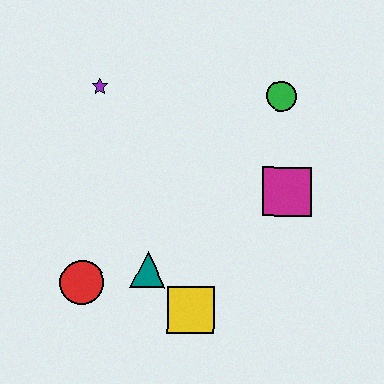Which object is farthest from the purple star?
The yellow square is farthest from the purple star.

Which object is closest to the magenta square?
The green circle is closest to the magenta square.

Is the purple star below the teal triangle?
No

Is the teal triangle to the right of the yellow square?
No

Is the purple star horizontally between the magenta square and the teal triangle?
No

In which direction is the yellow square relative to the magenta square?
The yellow square is below the magenta square.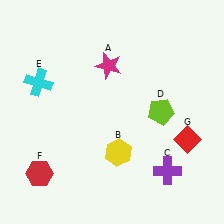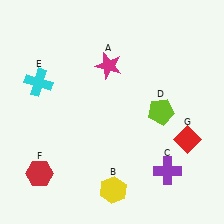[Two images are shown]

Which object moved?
The yellow hexagon (B) moved down.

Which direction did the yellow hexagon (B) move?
The yellow hexagon (B) moved down.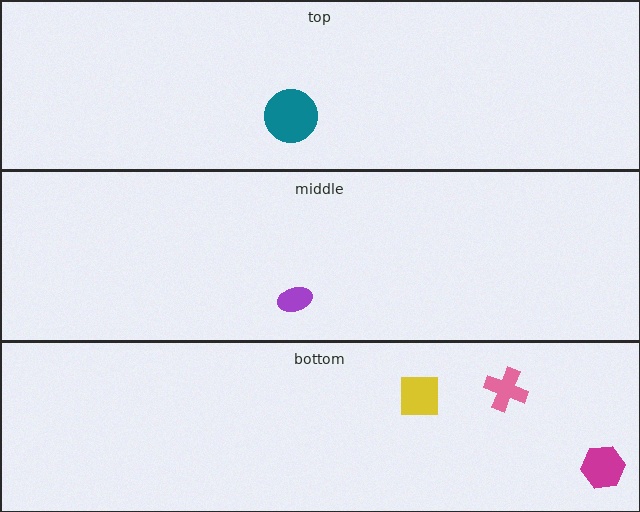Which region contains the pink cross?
The bottom region.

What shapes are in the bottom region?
The yellow square, the magenta hexagon, the pink cross.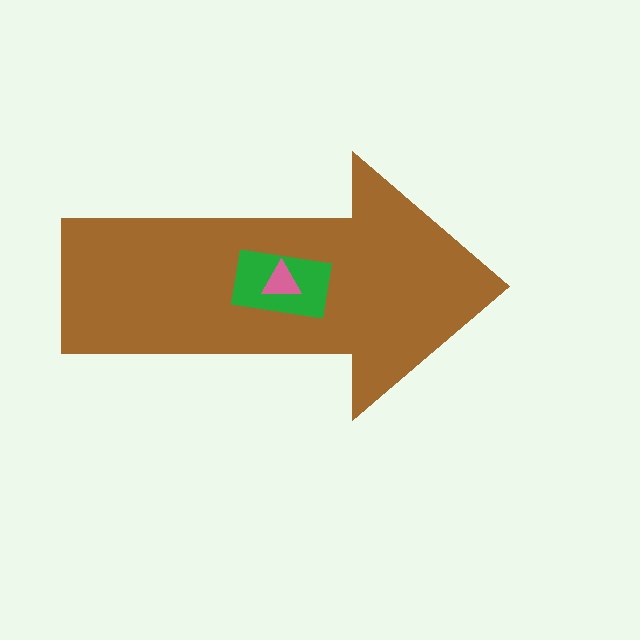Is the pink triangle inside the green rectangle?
Yes.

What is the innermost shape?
The pink triangle.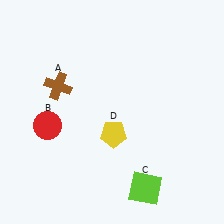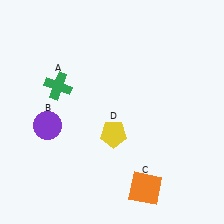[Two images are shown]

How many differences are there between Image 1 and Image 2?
There are 3 differences between the two images.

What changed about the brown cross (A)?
In Image 1, A is brown. In Image 2, it changed to green.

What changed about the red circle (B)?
In Image 1, B is red. In Image 2, it changed to purple.